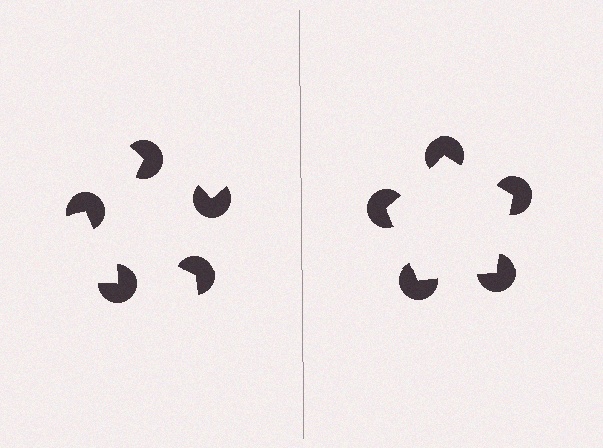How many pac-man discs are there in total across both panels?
10 — 5 on each side.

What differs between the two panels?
The pac-man discs are positioned identically on both sides; only the wedge orientations differ. On the right they align to a pentagon; on the left they are misaligned.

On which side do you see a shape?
An illusory pentagon appears on the right side. On the left side the wedge cuts are rotated, so no coherent shape forms.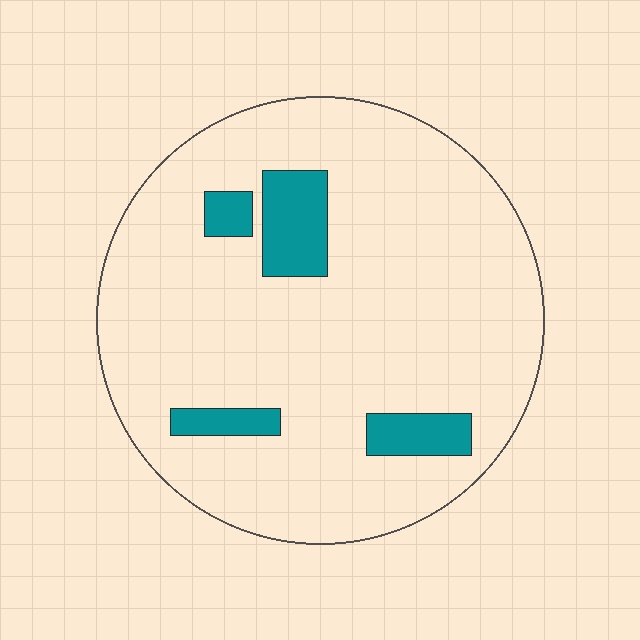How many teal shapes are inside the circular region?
4.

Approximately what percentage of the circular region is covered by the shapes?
Approximately 10%.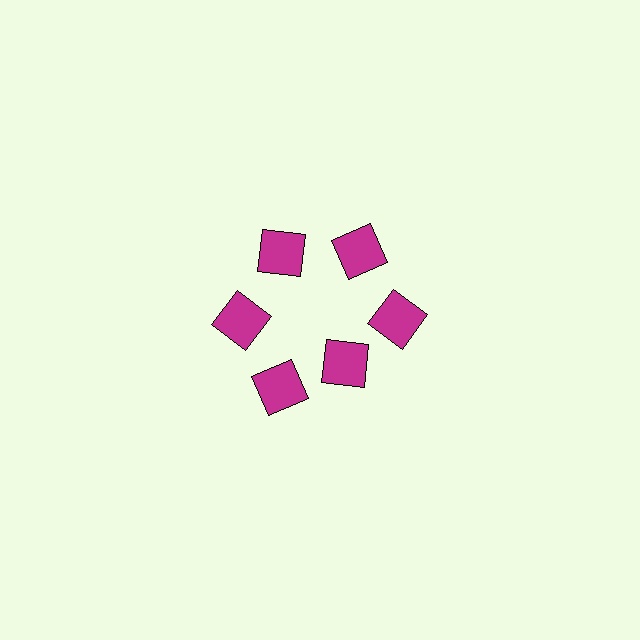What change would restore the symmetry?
The symmetry would be restored by moving it outward, back onto the ring so that all 6 squares sit at equal angles and equal distance from the center.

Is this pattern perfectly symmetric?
No. The 6 magenta squares are arranged in a ring, but one element near the 5 o'clock position is pulled inward toward the center, breaking the 6-fold rotational symmetry.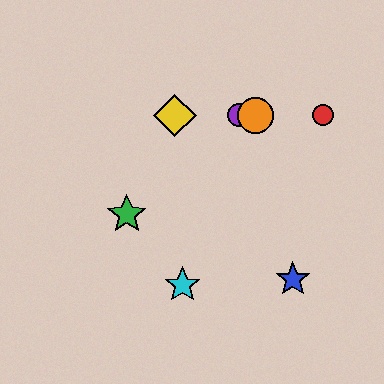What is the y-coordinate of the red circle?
The red circle is at y≈115.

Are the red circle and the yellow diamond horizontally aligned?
Yes, both are at y≈115.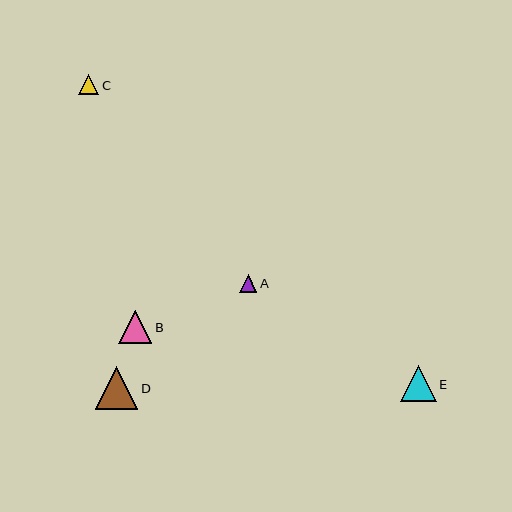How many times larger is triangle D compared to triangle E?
Triangle D is approximately 1.2 times the size of triangle E.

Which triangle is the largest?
Triangle D is the largest with a size of approximately 42 pixels.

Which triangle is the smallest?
Triangle A is the smallest with a size of approximately 18 pixels.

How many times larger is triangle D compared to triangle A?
Triangle D is approximately 2.4 times the size of triangle A.